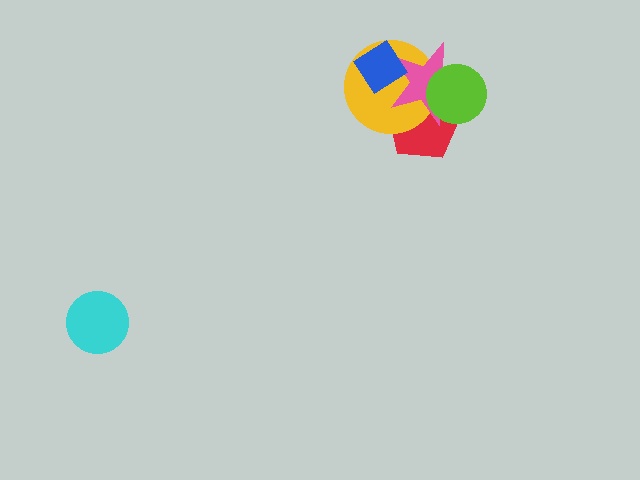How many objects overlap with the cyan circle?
0 objects overlap with the cyan circle.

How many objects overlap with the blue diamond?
2 objects overlap with the blue diamond.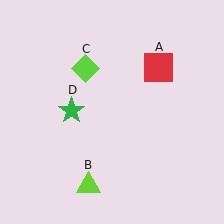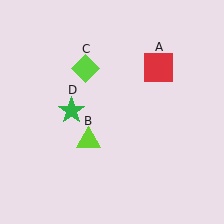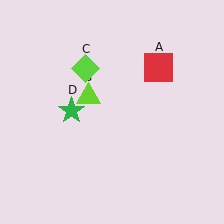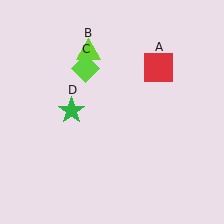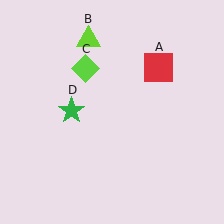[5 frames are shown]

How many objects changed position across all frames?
1 object changed position: lime triangle (object B).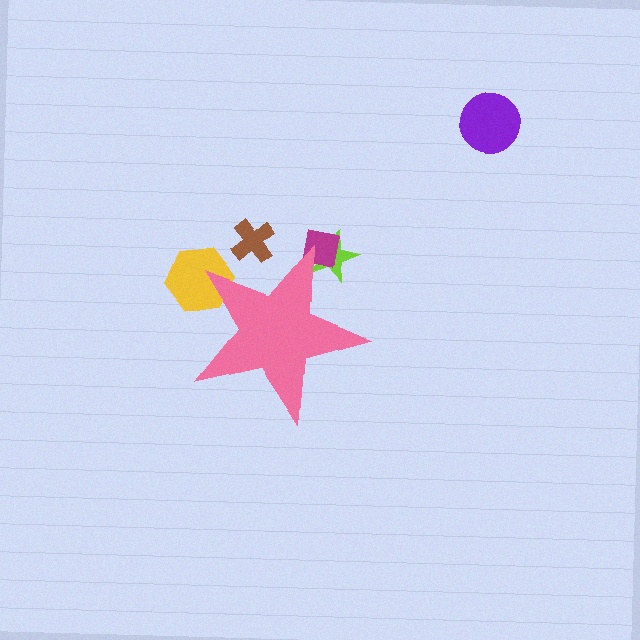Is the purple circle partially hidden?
No, the purple circle is fully visible.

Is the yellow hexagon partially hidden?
Yes, the yellow hexagon is partially hidden behind the pink star.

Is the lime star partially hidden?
Yes, the lime star is partially hidden behind the pink star.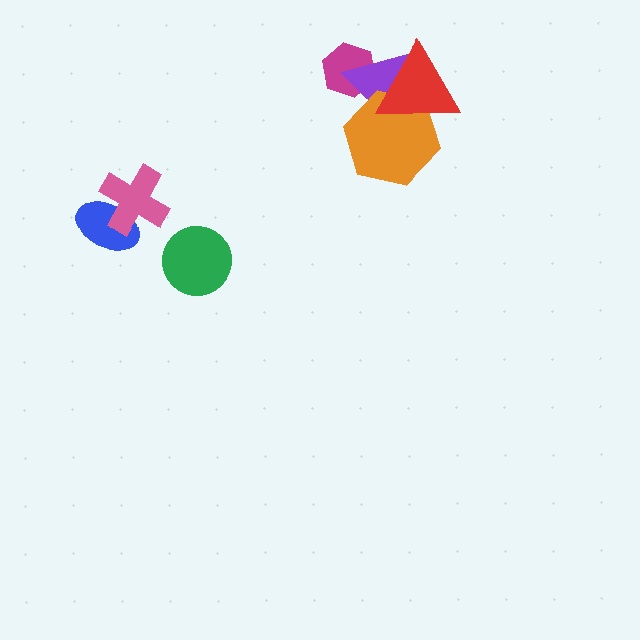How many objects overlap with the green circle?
0 objects overlap with the green circle.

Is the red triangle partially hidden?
No, no other shape covers it.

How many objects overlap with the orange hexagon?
2 objects overlap with the orange hexagon.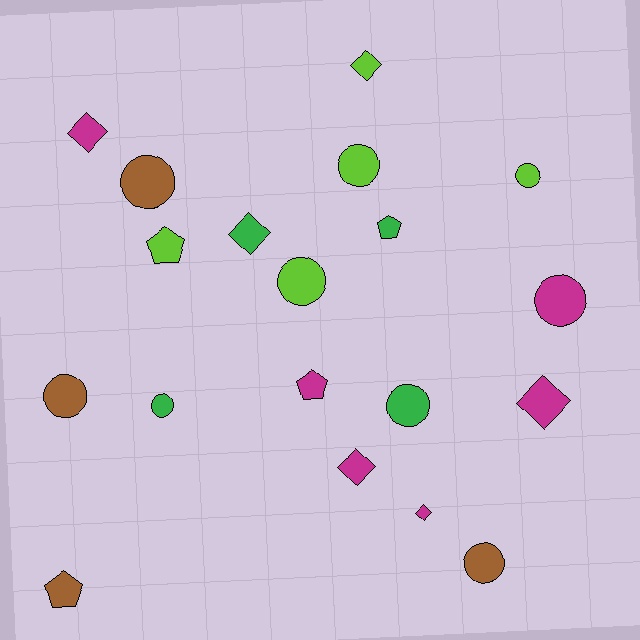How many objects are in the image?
There are 19 objects.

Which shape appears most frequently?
Circle, with 9 objects.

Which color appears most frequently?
Magenta, with 6 objects.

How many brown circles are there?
There are 3 brown circles.